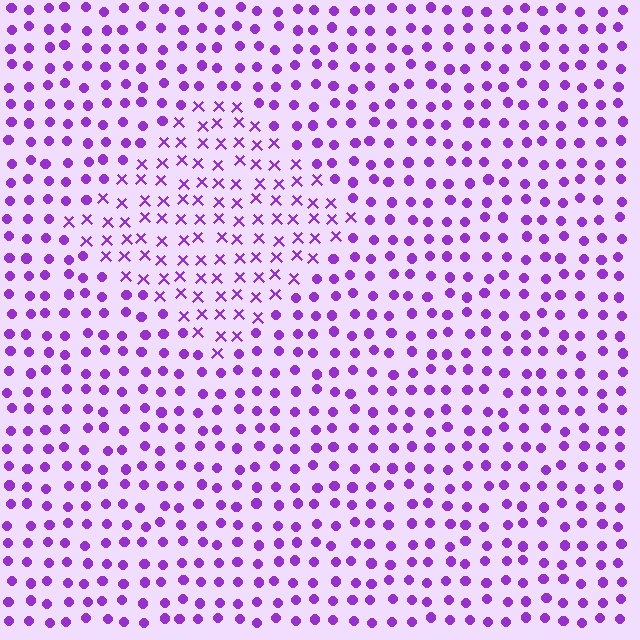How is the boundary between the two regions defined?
The boundary is defined by a change in element shape: X marks inside vs. circles outside. All elements share the same color and spacing.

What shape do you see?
I see a diamond.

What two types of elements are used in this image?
The image uses X marks inside the diamond region and circles outside it.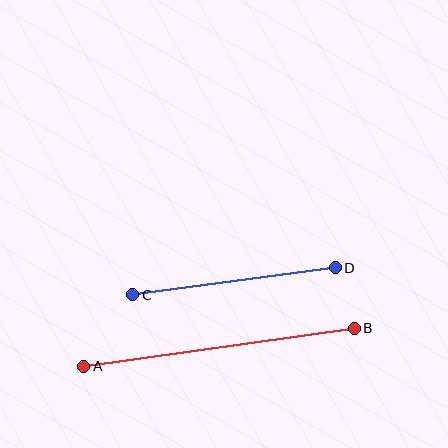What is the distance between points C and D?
The distance is approximately 204 pixels.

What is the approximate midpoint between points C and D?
The midpoint is at approximately (234, 281) pixels.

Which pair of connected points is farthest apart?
Points A and B are farthest apart.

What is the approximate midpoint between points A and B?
The midpoint is at approximately (219, 347) pixels.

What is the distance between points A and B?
The distance is approximately 273 pixels.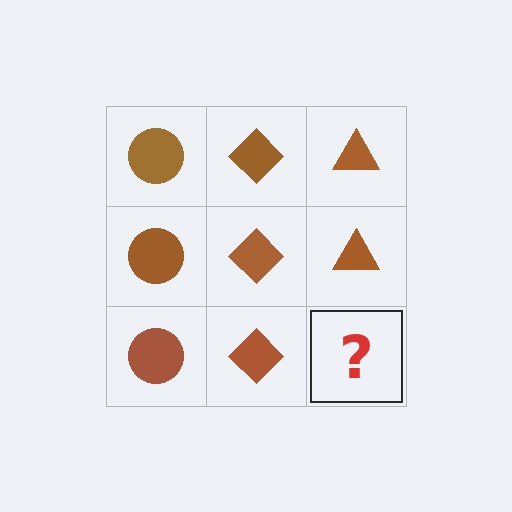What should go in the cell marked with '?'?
The missing cell should contain a brown triangle.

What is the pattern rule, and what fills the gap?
The rule is that each column has a consistent shape. The gap should be filled with a brown triangle.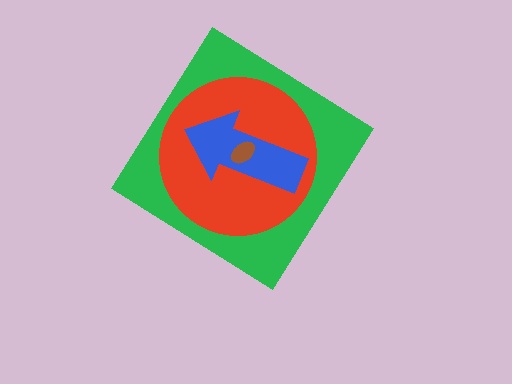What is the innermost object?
The brown ellipse.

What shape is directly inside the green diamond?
The red circle.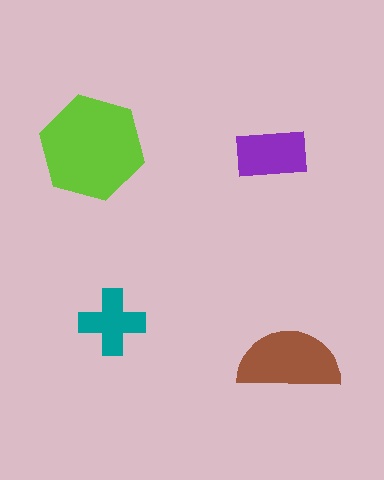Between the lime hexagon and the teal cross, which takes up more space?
The lime hexagon.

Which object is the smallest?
The teal cross.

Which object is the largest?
The lime hexagon.